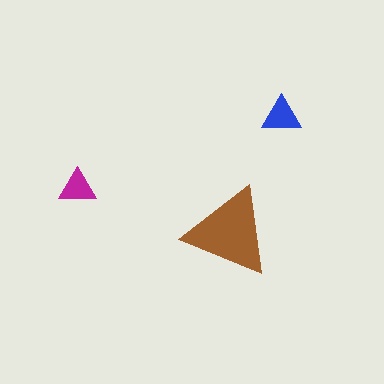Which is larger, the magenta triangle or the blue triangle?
The blue one.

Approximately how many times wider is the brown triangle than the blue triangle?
About 2.5 times wider.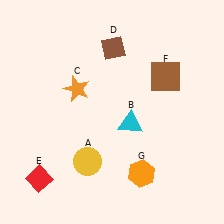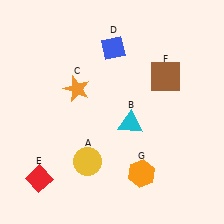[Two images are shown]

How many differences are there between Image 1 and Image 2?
There is 1 difference between the two images.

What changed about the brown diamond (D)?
In Image 1, D is brown. In Image 2, it changed to blue.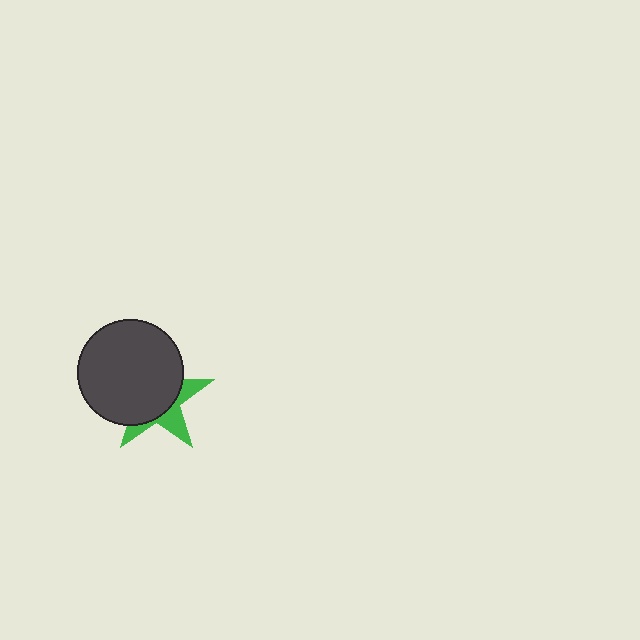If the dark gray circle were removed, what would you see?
You would see the complete green star.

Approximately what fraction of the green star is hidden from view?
Roughly 66% of the green star is hidden behind the dark gray circle.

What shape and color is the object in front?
The object in front is a dark gray circle.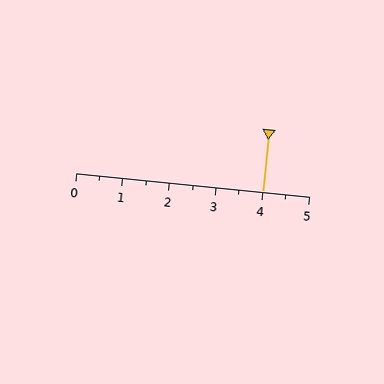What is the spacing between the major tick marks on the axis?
The major ticks are spaced 1 apart.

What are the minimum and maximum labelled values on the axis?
The axis runs from 0 to 5.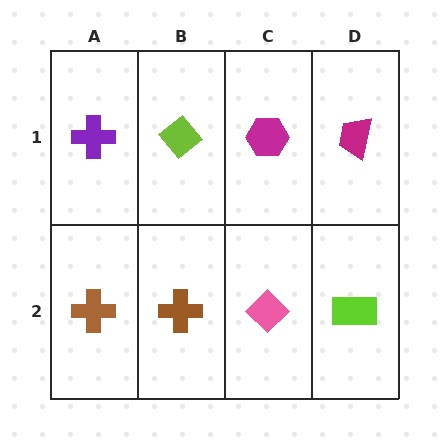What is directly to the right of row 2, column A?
A brown cross.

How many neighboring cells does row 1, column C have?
3.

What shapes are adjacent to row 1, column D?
A lime rectangle (row 2, column D), a magenta hexagon (row 1, column C).